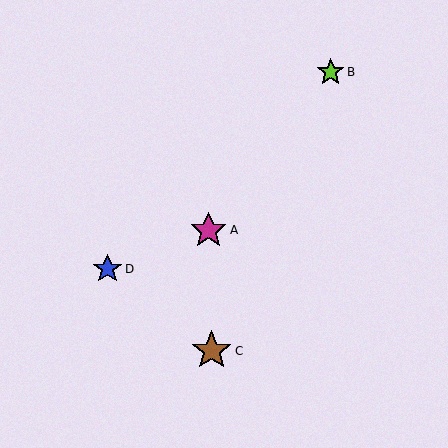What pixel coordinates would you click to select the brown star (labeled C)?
Click at (212, 351) to select the brown star C.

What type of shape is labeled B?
Shape B is a lime star.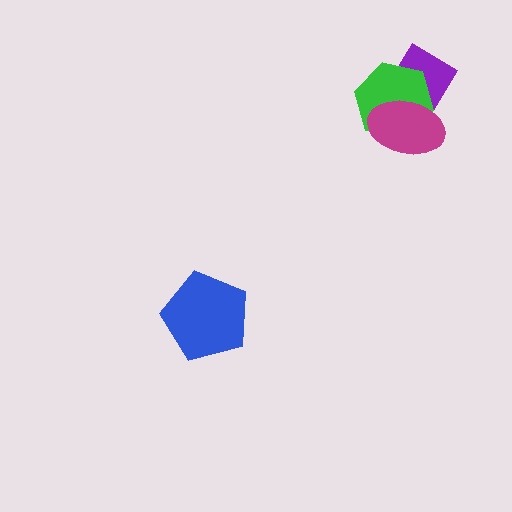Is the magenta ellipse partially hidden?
No, no other shape covers it.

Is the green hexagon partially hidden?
Yes, it is partially covered by another shape.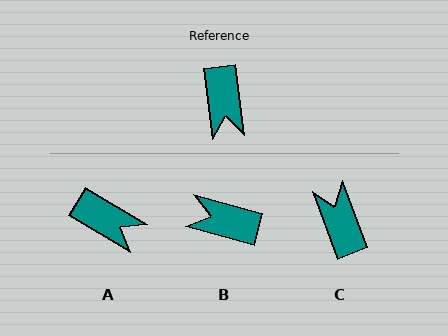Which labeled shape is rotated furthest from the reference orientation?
C, about 167 degrees away.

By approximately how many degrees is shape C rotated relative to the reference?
Approximately 167 degrees clockwise.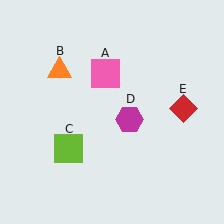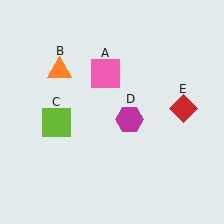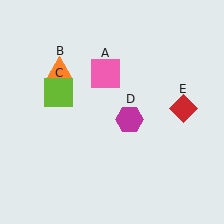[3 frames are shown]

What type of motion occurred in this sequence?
The lime square (object C) rotated clockwise around the center of the scene.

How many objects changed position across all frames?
1 object changed position: lime square (object C).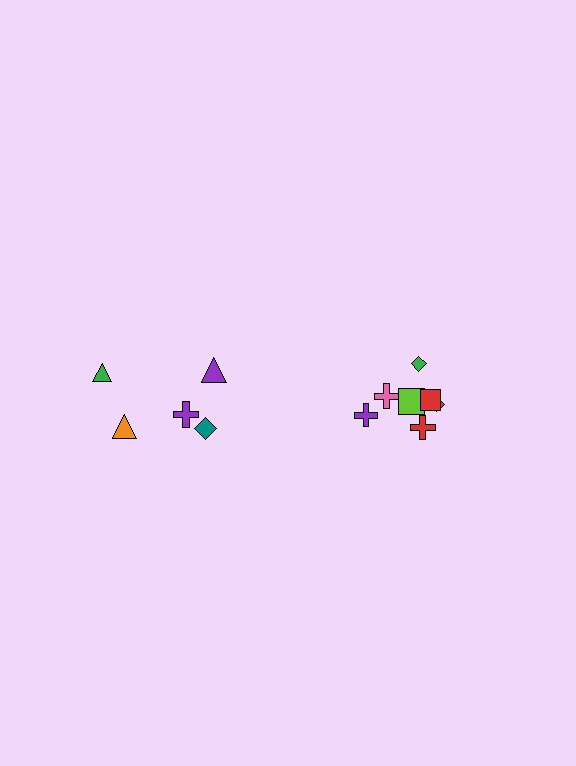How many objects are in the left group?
There are 5 objects.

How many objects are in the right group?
There are 7 objects.